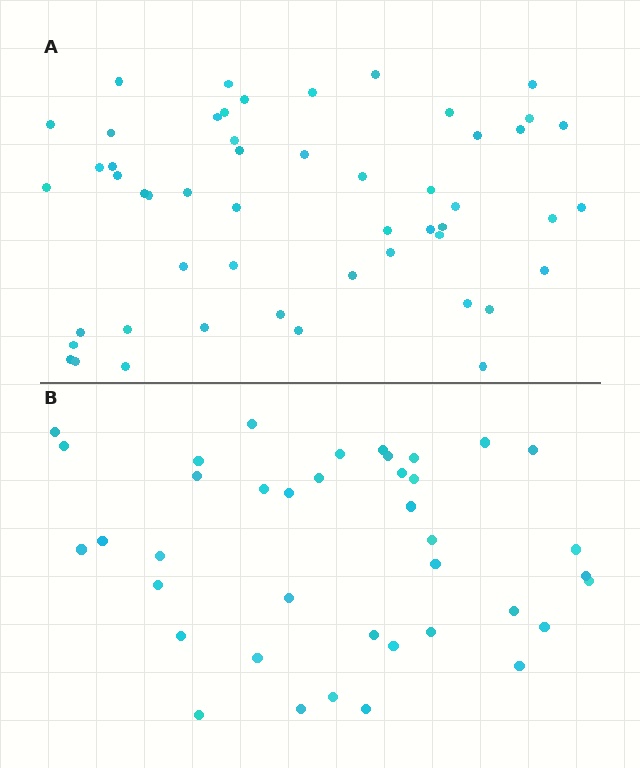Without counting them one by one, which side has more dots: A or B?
Region A (the top region) has more dots.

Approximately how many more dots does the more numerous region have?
Region A has approximately 15 more dots than region B.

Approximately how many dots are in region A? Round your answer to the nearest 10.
About 50 dots. (The exact count is 52, which rounds to 50.)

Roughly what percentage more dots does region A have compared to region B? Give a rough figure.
About 35% more.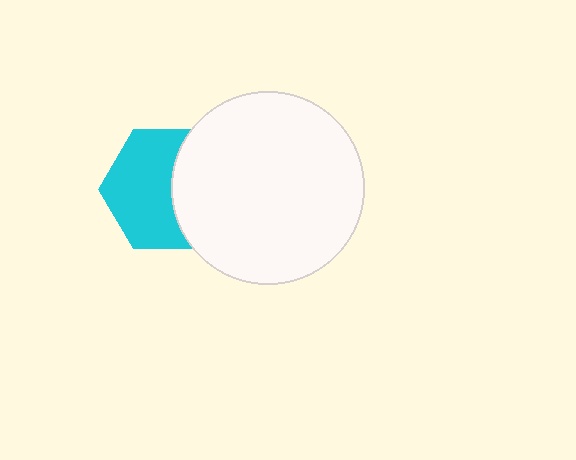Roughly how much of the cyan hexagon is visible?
About half of it is visible (roughly 60%).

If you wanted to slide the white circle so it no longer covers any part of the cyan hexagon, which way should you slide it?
Slide it right — that is the most direct way to separate the two shapes.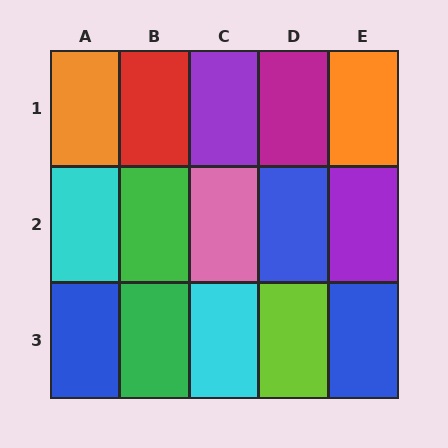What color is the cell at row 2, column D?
Blue.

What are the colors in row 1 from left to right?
Orange, red, purple, magenta, orange.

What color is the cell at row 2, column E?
Purple.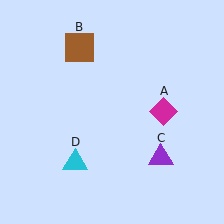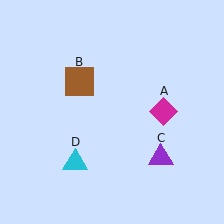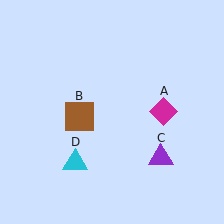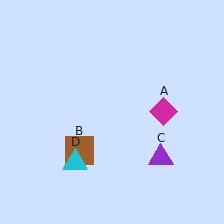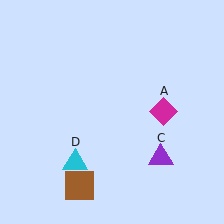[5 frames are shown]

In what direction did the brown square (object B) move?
The brown square (object B) moved down.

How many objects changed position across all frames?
1 object changed position: brown square (object B).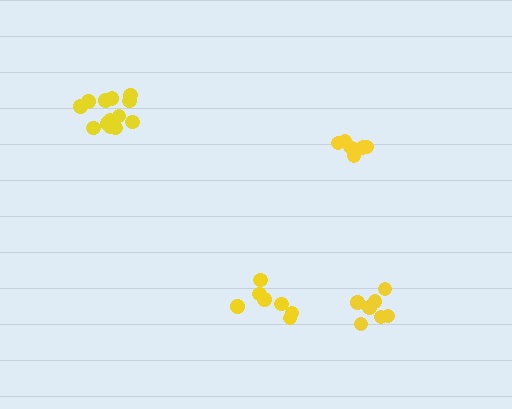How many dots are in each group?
Group 1: 7 dots, Group 2: 8 dots, Group 3: 13 dots, Group 4: 7 dots (35 total).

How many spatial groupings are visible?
There are 4 spatial groupings.